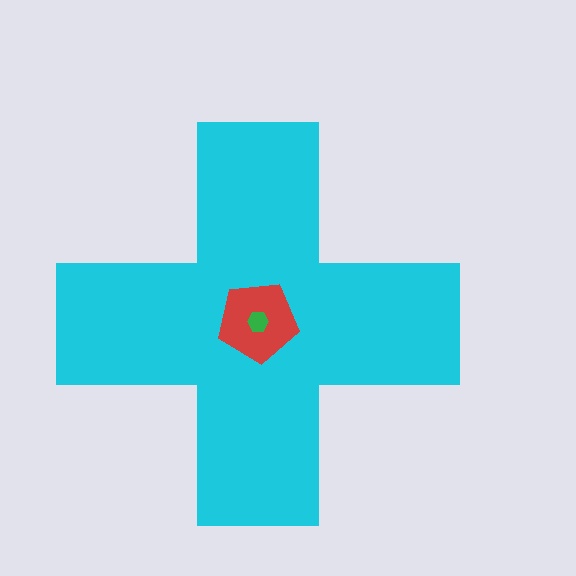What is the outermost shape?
The cyan cross.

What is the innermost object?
The green hexagon.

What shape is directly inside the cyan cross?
The red pentagon.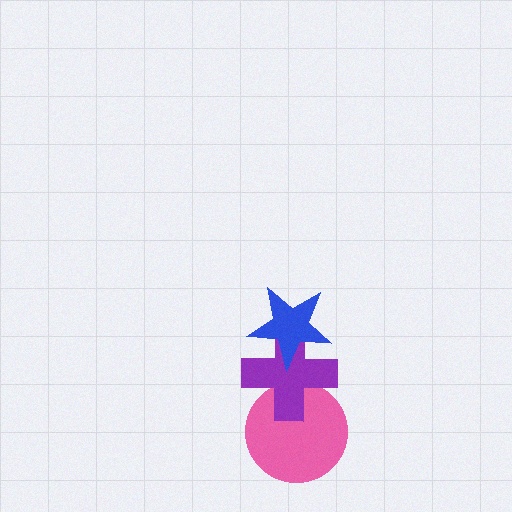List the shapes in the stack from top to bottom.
From top to bottom: the blue star, the purple cross, the pink circle.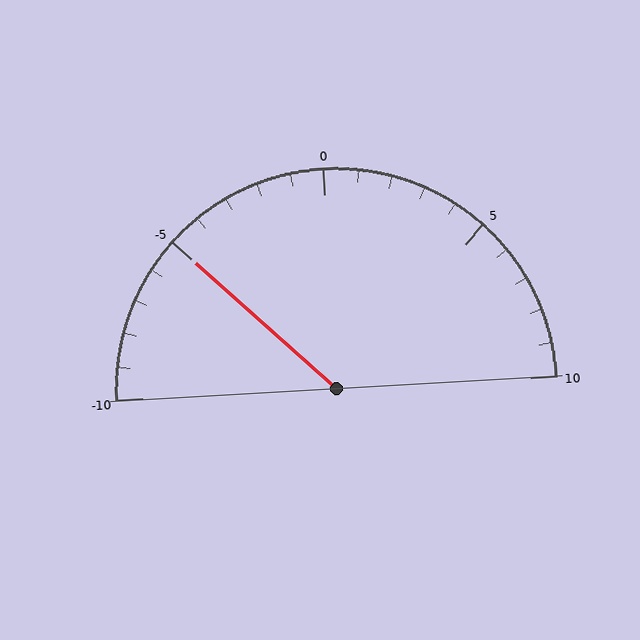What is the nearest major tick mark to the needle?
The nearest major tick mark is -5.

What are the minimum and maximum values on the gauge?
The gauge ranges from -10 to 10.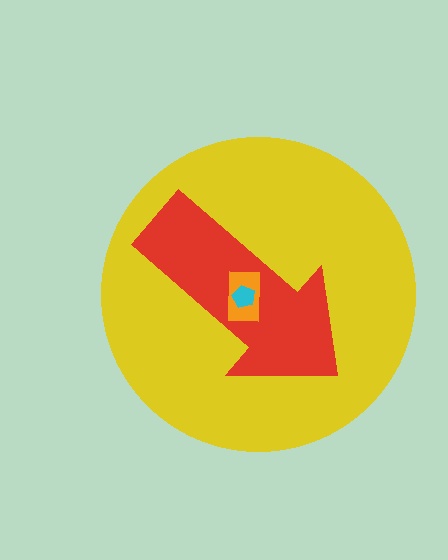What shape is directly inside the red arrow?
The orange rectangle.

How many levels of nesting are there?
4.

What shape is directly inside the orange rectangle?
The cyan pentagon.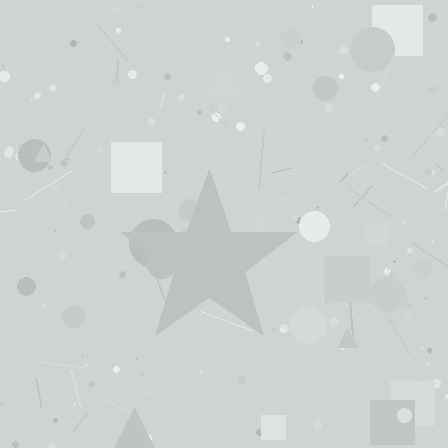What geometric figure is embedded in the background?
A star is embedded in the background.